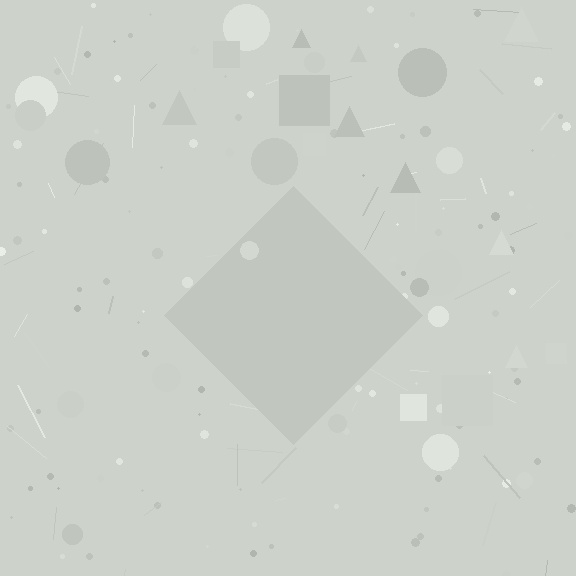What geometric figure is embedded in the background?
A diamond is embedded in the background.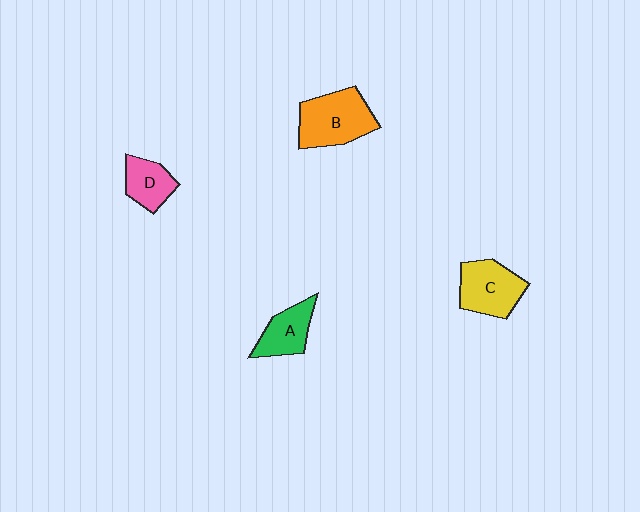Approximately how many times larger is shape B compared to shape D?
Approximately 1.7 times.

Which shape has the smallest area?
Shape D (pink).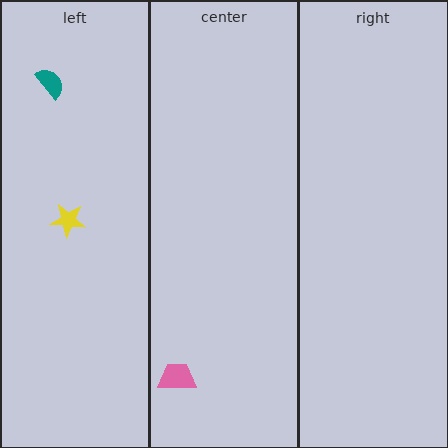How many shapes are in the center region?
1.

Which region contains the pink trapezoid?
The center region.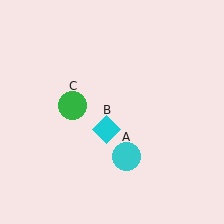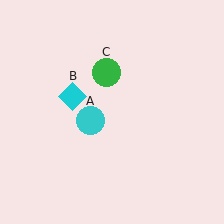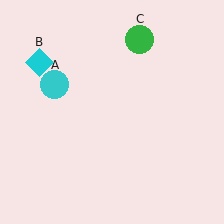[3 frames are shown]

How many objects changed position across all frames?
3 objects changed position: cyan circle (object A), cyan diamond (object B), green circle (object C).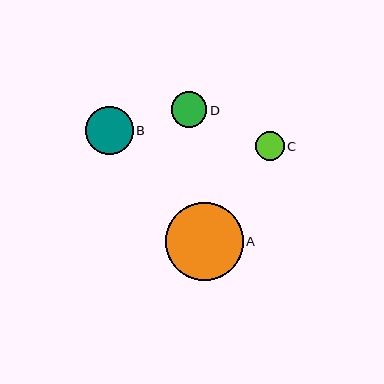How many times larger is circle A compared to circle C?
Circle A is approximately 2.7 times the size of circle C.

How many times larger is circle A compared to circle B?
Circle A is approximately 1.6 times the size of circle B.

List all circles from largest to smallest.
From largest to smallest: A, B, D, C.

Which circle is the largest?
Circle A is the largest with a size of approximately 77 pixels.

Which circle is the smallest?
Circle C is the smallest with a size of approximately 29 pixels.